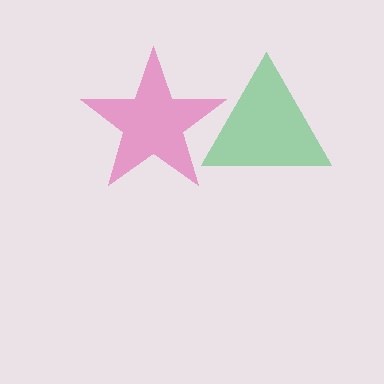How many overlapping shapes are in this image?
There are 2 overlapping shapes in the image.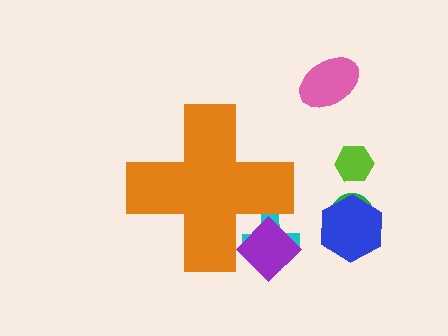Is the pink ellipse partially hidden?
No, the pink ellipse is fully visible.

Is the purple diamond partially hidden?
Yes, the purple diamond is partially hidden behind the orange cross.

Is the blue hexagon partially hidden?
No, the blue hexagon is fully visible.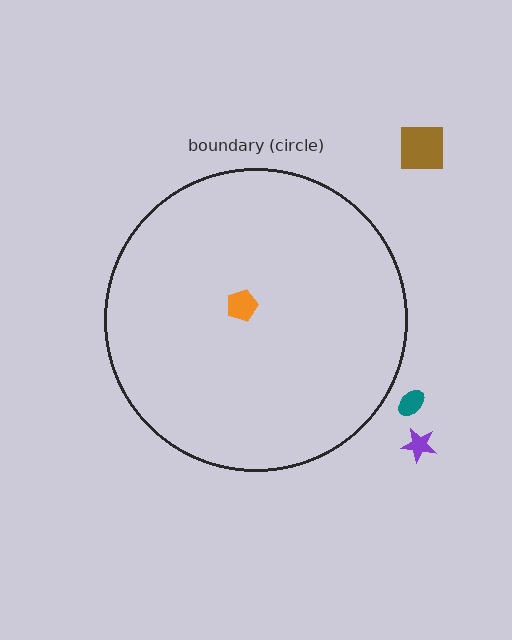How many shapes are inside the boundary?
1 inside, 3 outside.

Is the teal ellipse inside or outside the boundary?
Outside.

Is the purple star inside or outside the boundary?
Outside.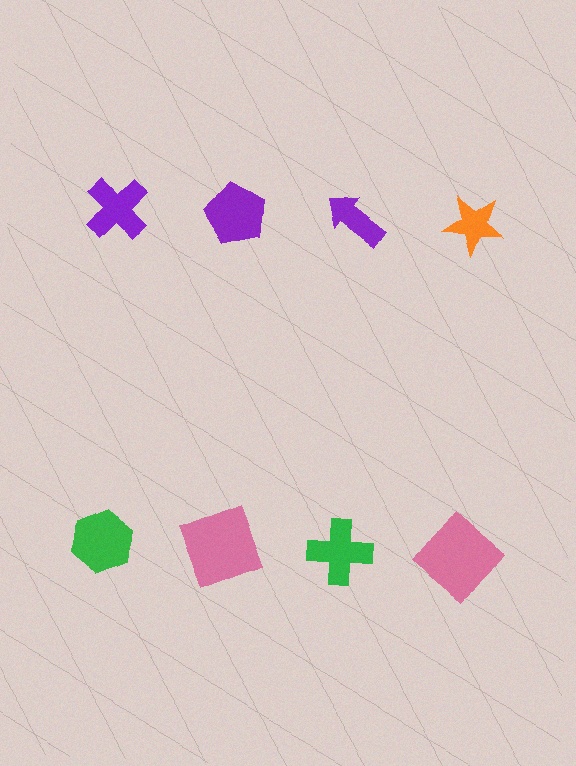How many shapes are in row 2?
4 shapes.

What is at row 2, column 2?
A pink square.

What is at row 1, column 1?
A purple cross.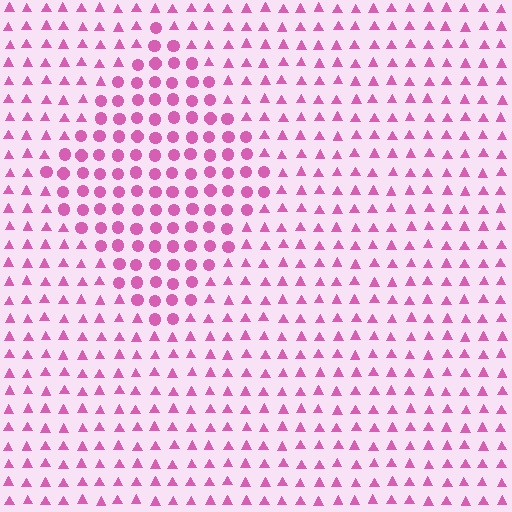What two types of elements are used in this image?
The image uses circles inside the diamond region and triangles outside it.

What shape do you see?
I see a diamond.